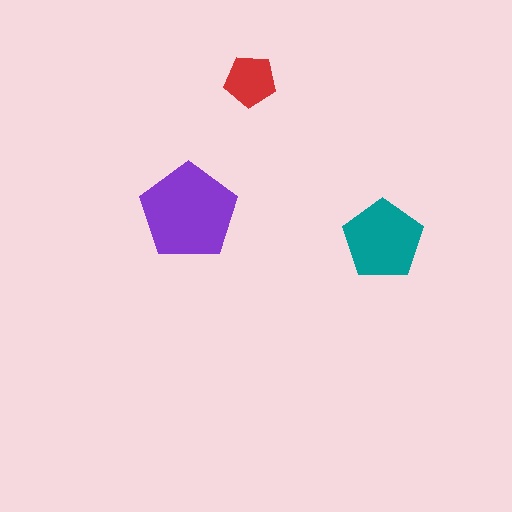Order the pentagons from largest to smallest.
the purple one, the teal one, the red one.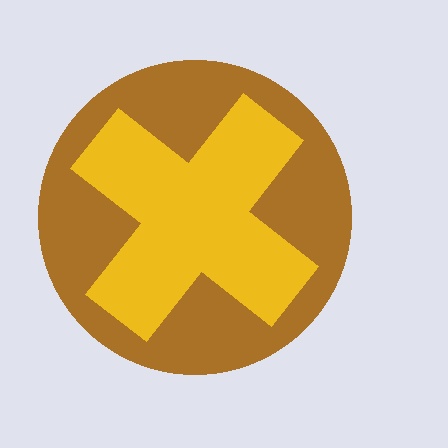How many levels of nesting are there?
2.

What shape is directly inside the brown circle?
The yellow cross.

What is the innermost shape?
The yellow cross.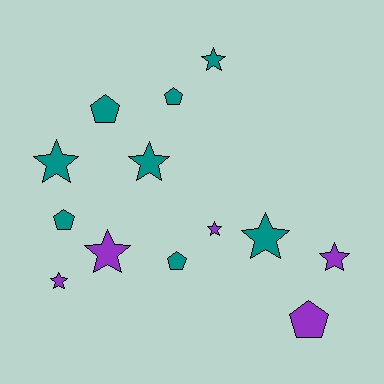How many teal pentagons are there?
There are 4 teal pentagons.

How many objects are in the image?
There are 13 objects.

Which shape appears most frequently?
Star, with 8 objects.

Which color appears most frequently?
Teal, with 8 objects.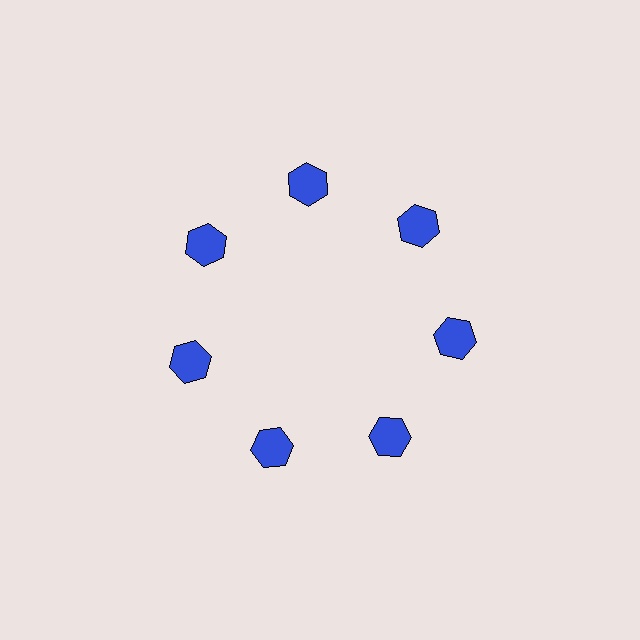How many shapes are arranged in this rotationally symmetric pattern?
There are 7 shapes, arranged in 7 groups of 1.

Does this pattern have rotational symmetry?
Yes, this pattern has 7-fold rotational symmetry. It looks the same after rotating 51 degrees around the center.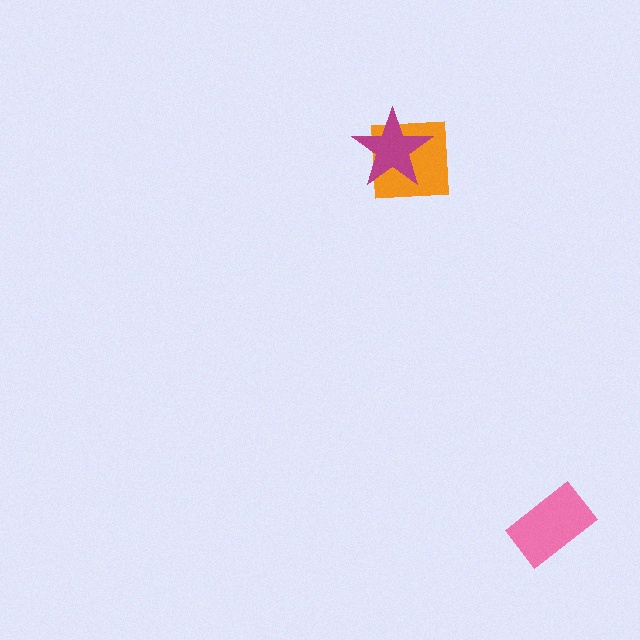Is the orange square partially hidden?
Yes, it is partially covered by another shape.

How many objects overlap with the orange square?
1 object overlaps with the orange square.